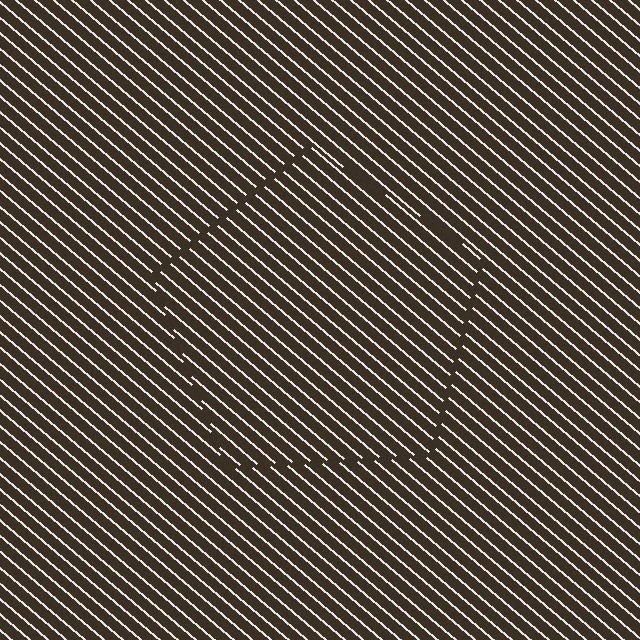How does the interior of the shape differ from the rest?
The interior of the shape contains the same grating, shifted by half a period — the contour is defined by the phase discontinuity where line-ends from the inner and outer gratings abut.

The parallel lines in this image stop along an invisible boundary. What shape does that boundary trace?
An illusory pentagon. The interior of the shape contains the same grating, shifted by half a period — the contour is defined by the phase discontinuity where line-ends from the inner and outer gratings abut.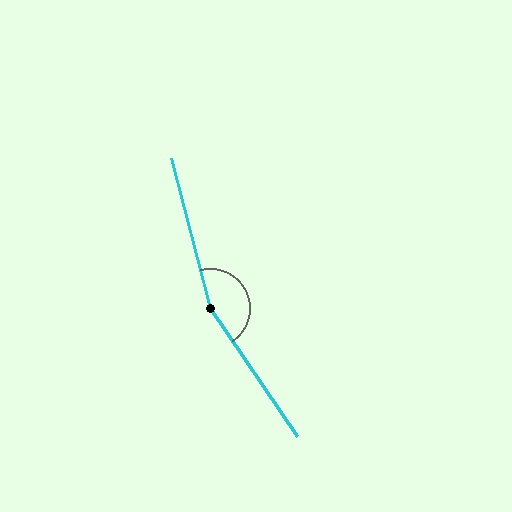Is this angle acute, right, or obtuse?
It is obtuse.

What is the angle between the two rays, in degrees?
Approximately 160 degrees.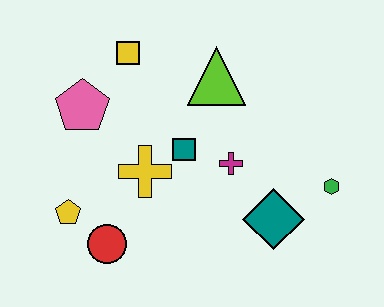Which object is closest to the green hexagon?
The teal diamond is closest to the green hexagon.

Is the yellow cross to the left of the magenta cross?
Yes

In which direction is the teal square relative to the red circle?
The teal square is above the red circle.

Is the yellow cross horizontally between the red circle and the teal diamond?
Yes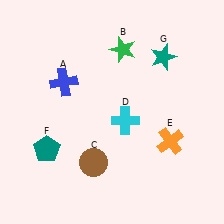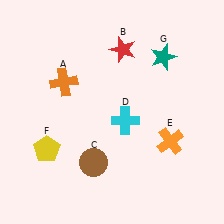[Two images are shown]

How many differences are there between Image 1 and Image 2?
There are 3 differences between the two images.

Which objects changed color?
A changed from blue to orange. B changed from green to red. F changed from teal to yellow.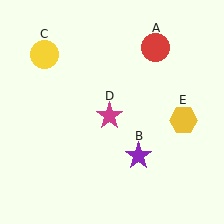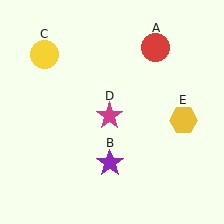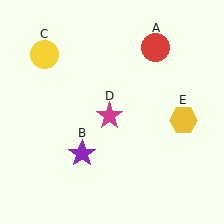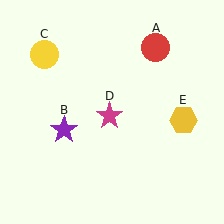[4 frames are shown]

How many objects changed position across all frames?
1 object changed position: purple star (object B).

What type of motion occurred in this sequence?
The purple star (object B) rotated clockwise around the center of the scene.